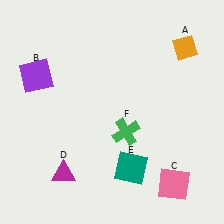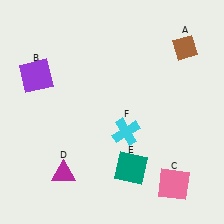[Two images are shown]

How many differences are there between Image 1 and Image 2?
There are 2 differences between the two images.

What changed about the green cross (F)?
In Image 1, F is green. In Image 2, it changed to cyan.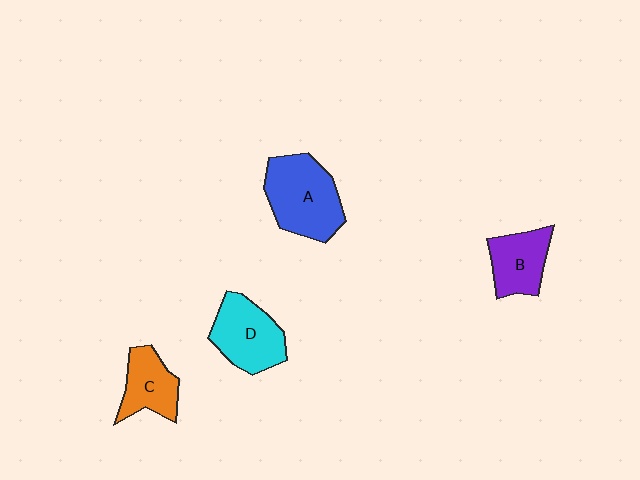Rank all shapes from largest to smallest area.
From largest to smallest: A (blue), D (cyan), B (purple), C (orange).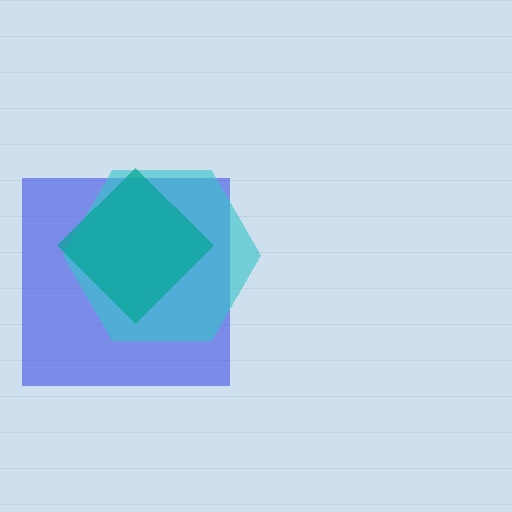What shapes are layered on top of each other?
The layered shapes are: a blue square, a cyan hexagon, a teal diamond.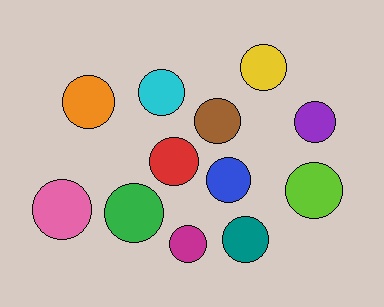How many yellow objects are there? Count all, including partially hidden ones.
There is 1 yellow object.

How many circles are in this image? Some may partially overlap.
There are 12 circles.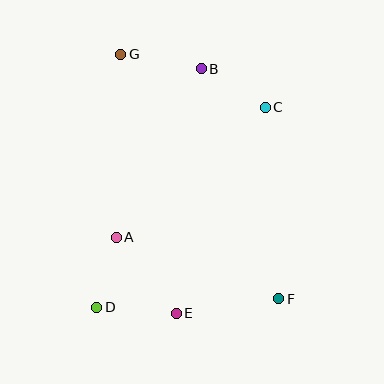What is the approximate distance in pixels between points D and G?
The distance between D and G is approximately 254 pixels.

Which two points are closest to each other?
Points A and D are closest to each other.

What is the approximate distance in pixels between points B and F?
The distance between B and F is approximately 243 pixels.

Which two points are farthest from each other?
Points F and G are farthest from each other.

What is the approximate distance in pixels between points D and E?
The distance between D and E is approximately 80 pixels.